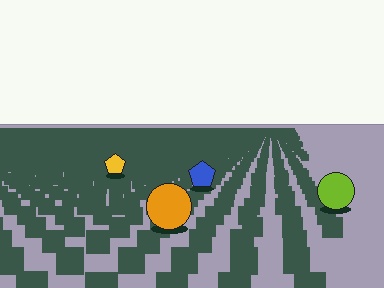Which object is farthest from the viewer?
The yellow pentagon is farthest from the viewer. It appears smaller and the ground texture around it is denser.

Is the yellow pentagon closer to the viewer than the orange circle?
No. The orange circle is closer — you can tell from the texture gradient: the ground texture is coarser near it.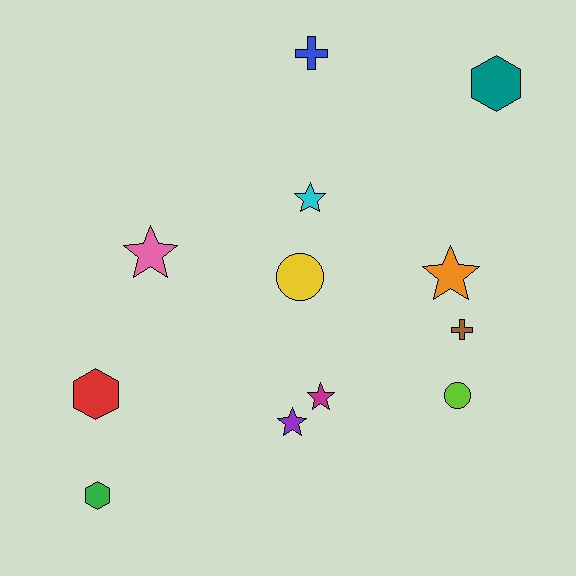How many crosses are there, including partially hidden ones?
There are 2 crosses.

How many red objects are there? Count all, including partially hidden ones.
There is 1 red object.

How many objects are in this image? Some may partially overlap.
There are 12 objects.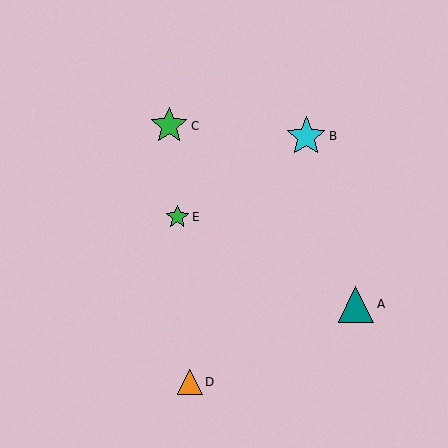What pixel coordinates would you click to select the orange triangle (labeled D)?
Click at (190, 382) to select the orange triangle D.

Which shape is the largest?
The cyan star (labeled B) is the largest.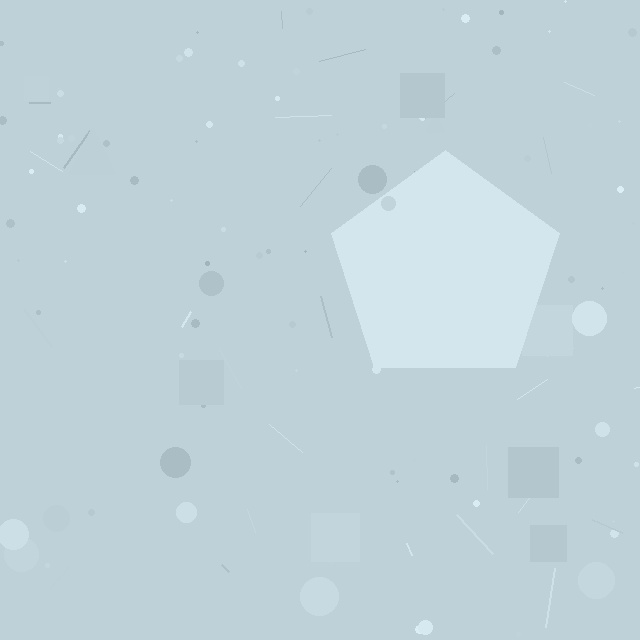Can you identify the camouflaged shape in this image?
The camouflaged shape is a pentagon.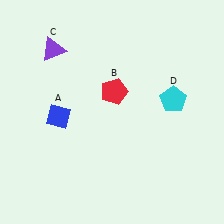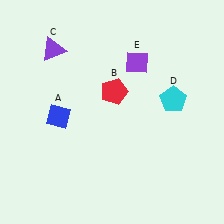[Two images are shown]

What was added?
A purple diamond (E) was added in Image 2.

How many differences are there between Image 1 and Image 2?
There is 1 difference between the two images.